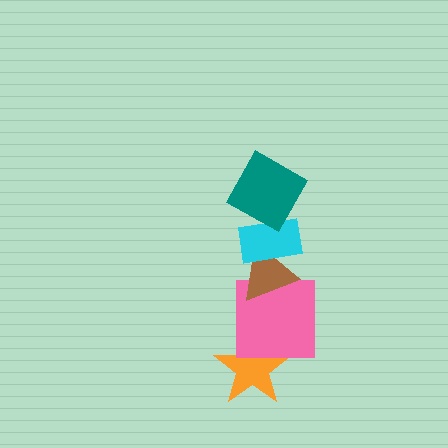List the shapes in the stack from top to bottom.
From top to bottom: the teal square, the cyan rectangle, the brown triangle, the pink square, the orange star.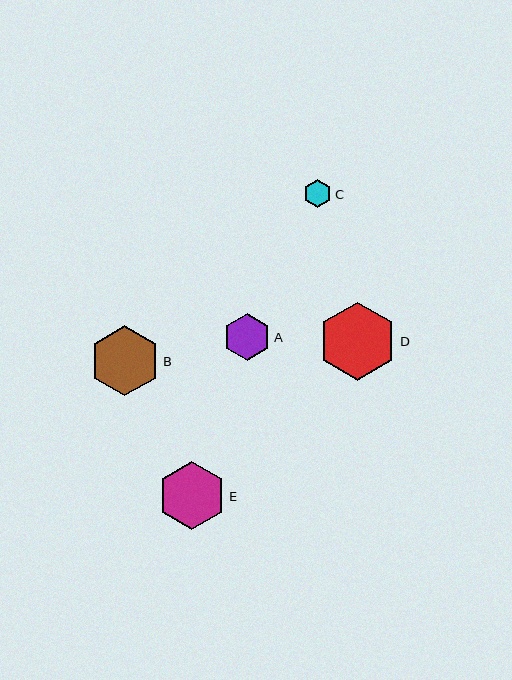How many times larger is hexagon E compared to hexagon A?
Hexagon E is approximately 1.5 times the size of hexagon A.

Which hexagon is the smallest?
Hexagon C is the smallest with a size of approximately 28 pixels.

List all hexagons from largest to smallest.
From largest to smallest: D, B, E, A, C.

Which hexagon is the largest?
Hexagon D is the largest with a size of approximately 79 pixels.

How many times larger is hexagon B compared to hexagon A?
Hexagon B is approximately 1.5 times the size of hexagon A.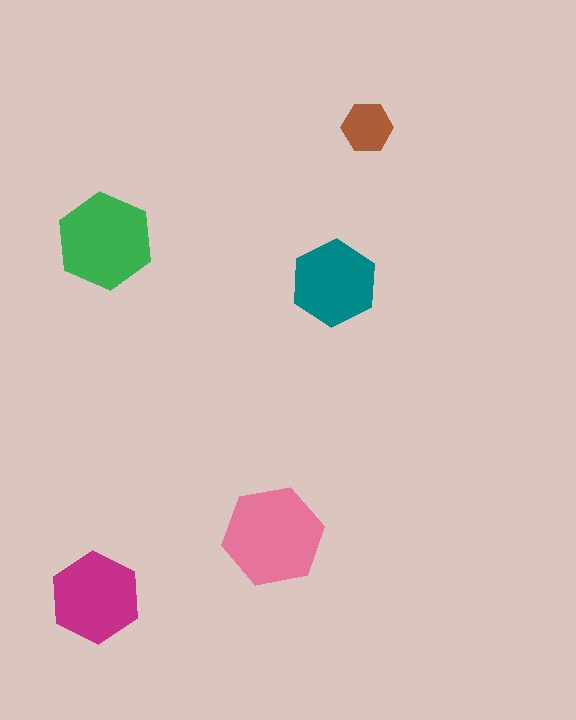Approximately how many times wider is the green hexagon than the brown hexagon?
About 2 times wider.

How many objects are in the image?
There are 5 objects in the image.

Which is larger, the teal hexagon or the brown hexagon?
The teal one.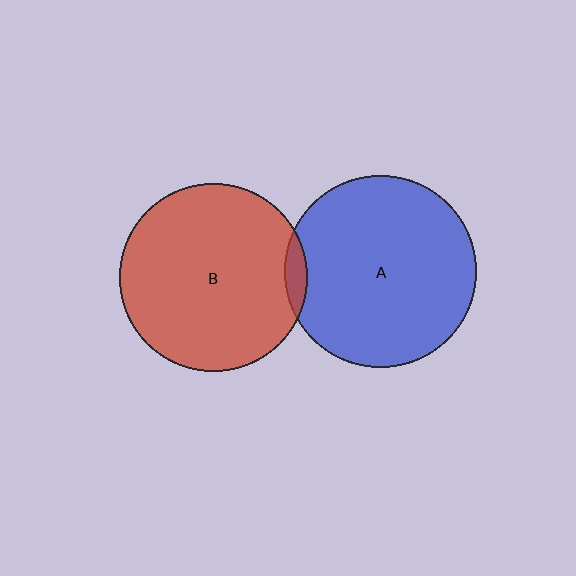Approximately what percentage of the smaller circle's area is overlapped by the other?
Approximately 5%.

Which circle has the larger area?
Circle A (blue).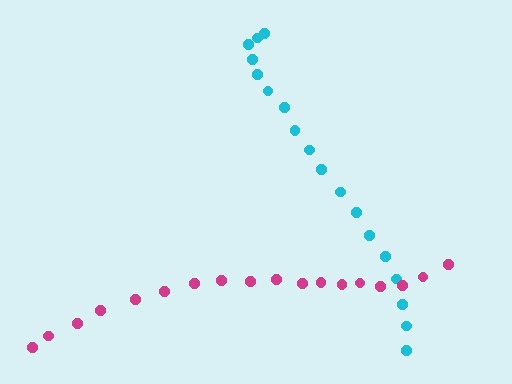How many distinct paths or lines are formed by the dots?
There are 2 distinct paths.